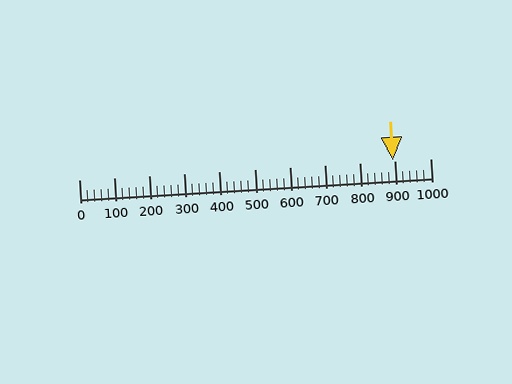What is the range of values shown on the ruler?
The ruler shows values from 0 to 1000.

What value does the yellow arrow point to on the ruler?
The yellow arrow points to approximately 892.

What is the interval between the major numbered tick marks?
The major tick marks are spaced 100 units apart.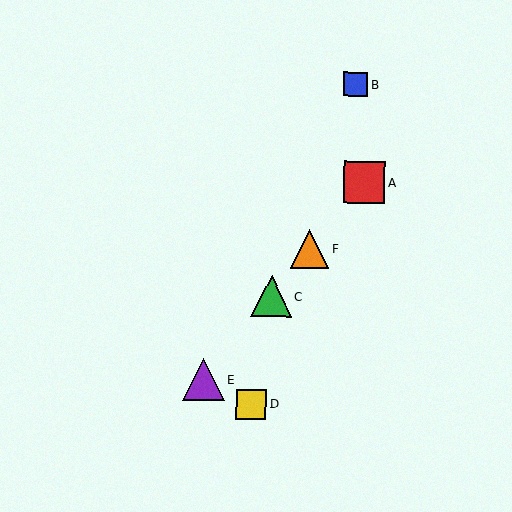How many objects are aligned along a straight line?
4 objects (A, C, E, F) are aligned along a straight line.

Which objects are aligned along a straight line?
Objects A, C, E, F are aligned along a straight line.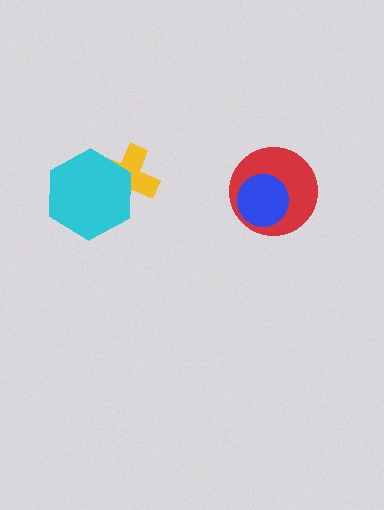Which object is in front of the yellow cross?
The cyan hexagon is in front of the yellow cross.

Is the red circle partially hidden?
Yes, it is partially covered by another shape.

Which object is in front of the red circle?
The blue circle is in front of the red circle.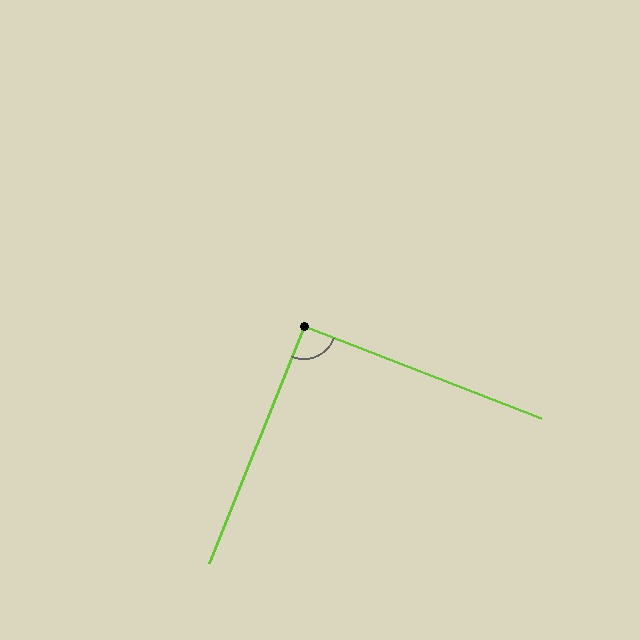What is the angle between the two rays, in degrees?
Approximately 91 degrees.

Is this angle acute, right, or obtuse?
It is approximately a right angle.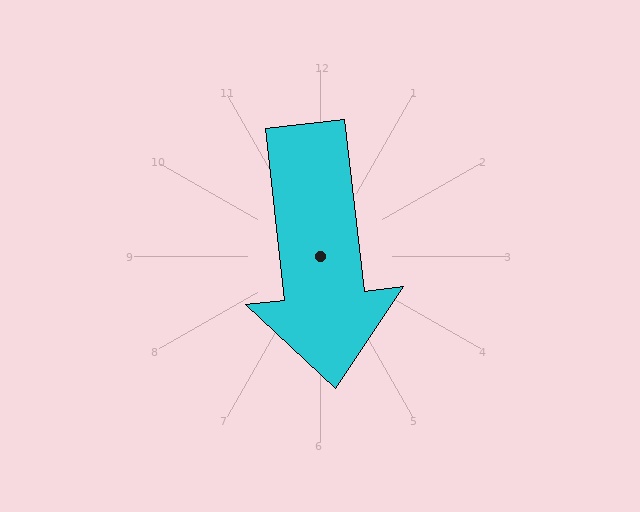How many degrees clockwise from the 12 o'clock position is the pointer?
Approximately 174 degrees.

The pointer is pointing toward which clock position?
Roughly 6 o'clock.